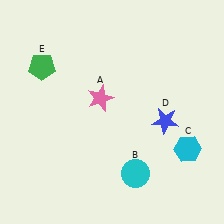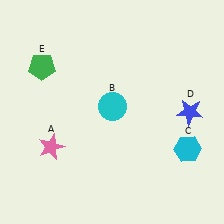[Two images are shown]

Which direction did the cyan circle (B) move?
The cyan circle (B) moved up.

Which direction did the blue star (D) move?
The blue star (D) moved right.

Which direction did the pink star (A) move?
The pink star (A) moved left.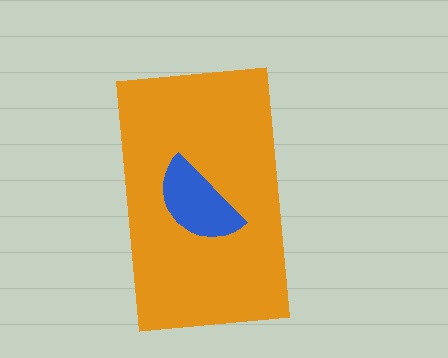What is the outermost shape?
The orange rectangle.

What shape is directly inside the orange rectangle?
The blue semicircle.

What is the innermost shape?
The blue semicircle.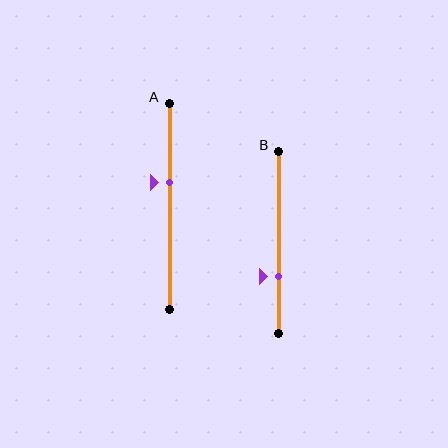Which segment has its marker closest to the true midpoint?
Segment A has its marker closest to the true midpoint.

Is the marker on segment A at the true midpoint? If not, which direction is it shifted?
No, the marker on segment A is shifted upward by about 12% of the segment length.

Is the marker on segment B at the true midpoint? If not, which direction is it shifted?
No, the marker on segment B is shifted downward by about 18% of the segment length.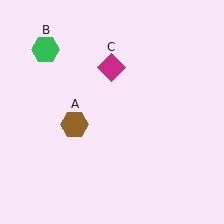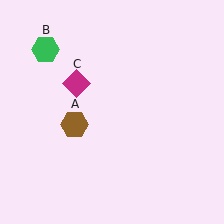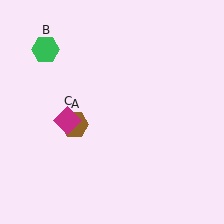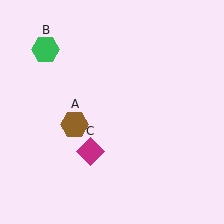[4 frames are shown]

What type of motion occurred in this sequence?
The magenta diamond (object C) rotated counterclockwise around the center of the scene.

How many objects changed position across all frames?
1 object changed position: magenta diamond (object C).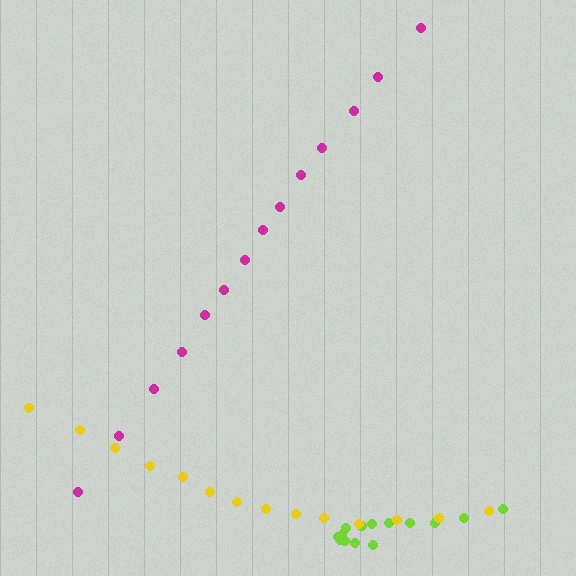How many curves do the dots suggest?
There are 3 distinct paths.